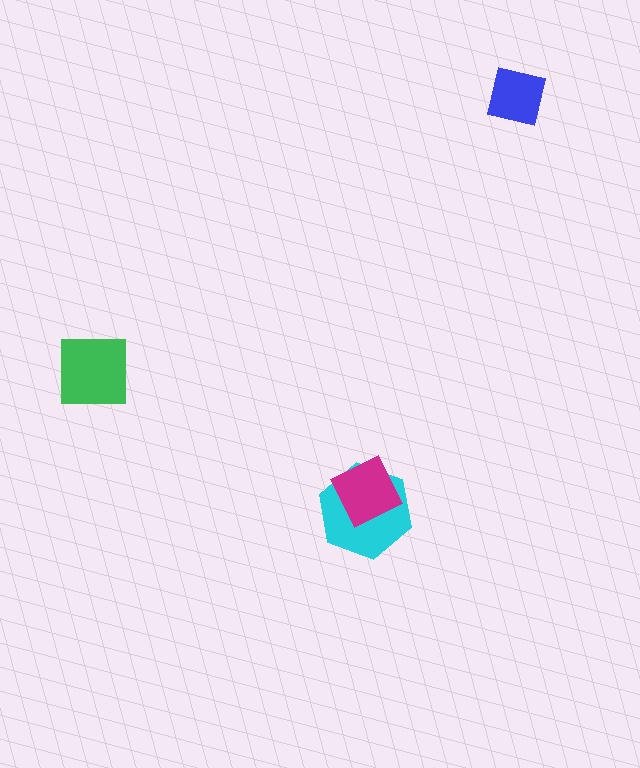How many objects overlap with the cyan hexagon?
1 object overlaps with the cyan hexagon.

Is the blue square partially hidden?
No, no other shape covers it.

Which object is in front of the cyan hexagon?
The magenta diamond is in front of the cyan hexagon.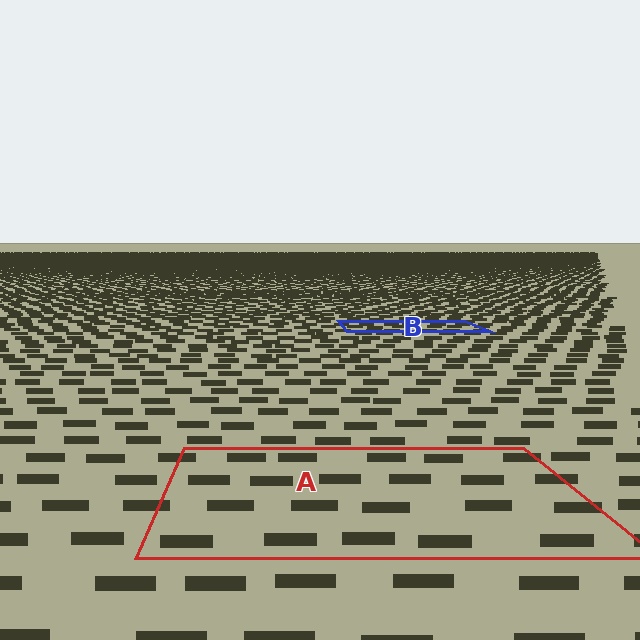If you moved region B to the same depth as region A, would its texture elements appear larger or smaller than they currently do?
They would appear larger. At a closer depth, the same texture elements are projected at a bigger on-screen size.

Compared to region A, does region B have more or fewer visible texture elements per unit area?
Region B has more texture elements per unit area — they are packed more densely because it is farther away.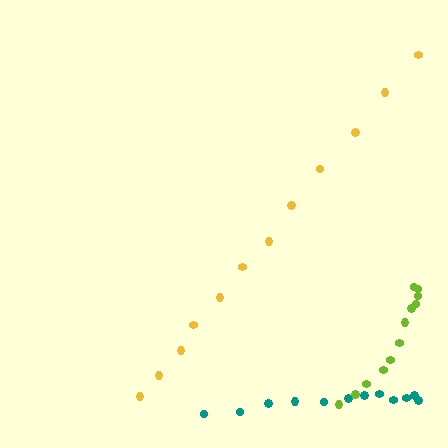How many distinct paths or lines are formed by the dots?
There are 3 distinct paths.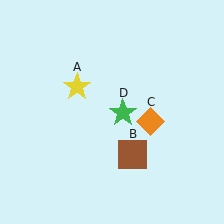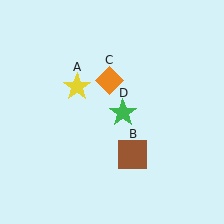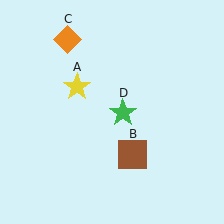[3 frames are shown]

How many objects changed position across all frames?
1 object changed position: orange diamond (object C).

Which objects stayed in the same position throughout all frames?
Yellow star (object A) and brown square (object B) and green star (object D) remained stationary.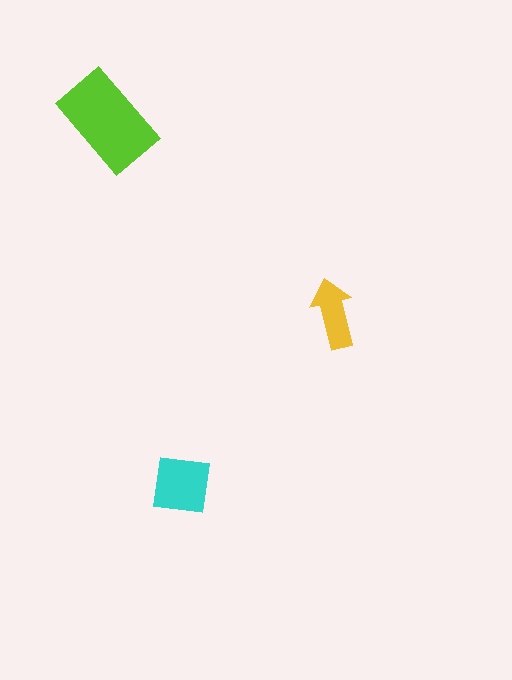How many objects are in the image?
There are 3 objects in the image.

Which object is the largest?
The lime rectangle.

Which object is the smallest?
The yellow arrow.